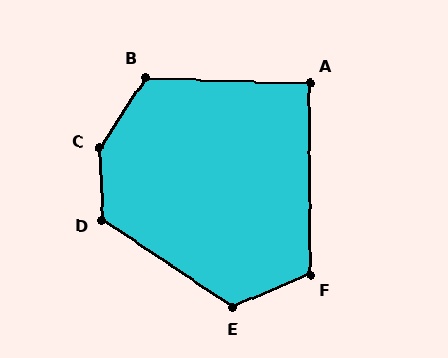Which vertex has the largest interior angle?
C, at approximately 145 degrees.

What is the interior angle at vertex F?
Approximately 113 degrees (obtuse).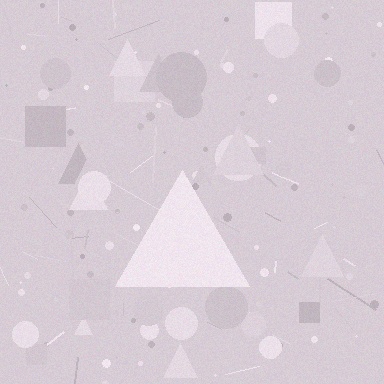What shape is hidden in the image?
A triangle is hidden in the image.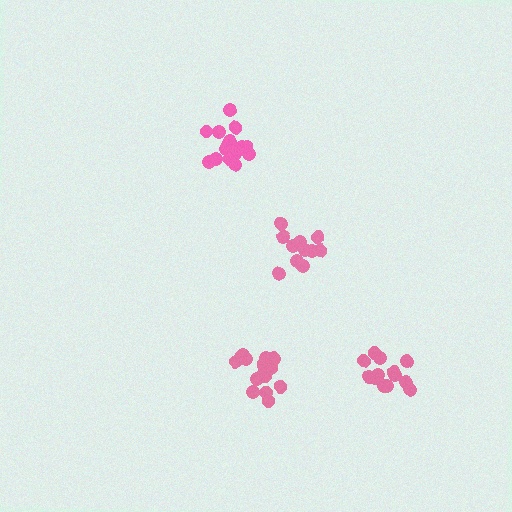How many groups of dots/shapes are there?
There are 4 groups.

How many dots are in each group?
Group 1: 12 dots, Group 2: 13 dots, Group 3: 15 dots, Group 4: 16 dots (56 total).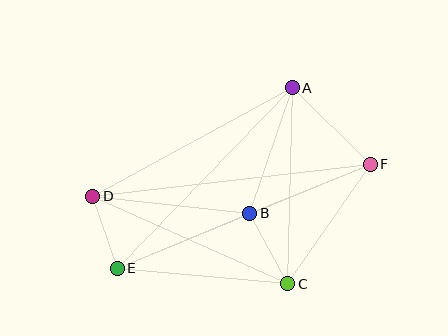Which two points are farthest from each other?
Points D and F are farthest from each other.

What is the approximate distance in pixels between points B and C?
The distance between B and C is approximately 80 pixels.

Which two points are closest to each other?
Points D and E are closest to each other.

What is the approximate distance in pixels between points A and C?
The distance between A and C is approximately 196 pixels.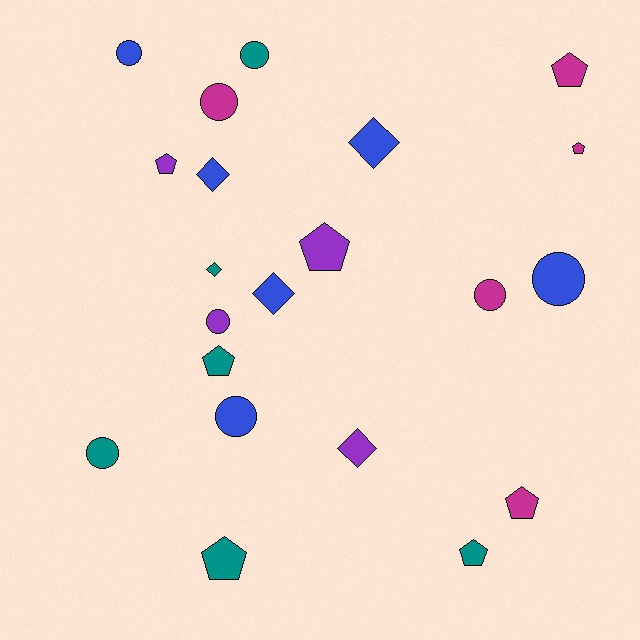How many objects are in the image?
There are 21 objects.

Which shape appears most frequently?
Pentagon, with 8 objects.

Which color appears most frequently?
Teal, with 6 objects.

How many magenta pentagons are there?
There are 3 magenta pentagons.